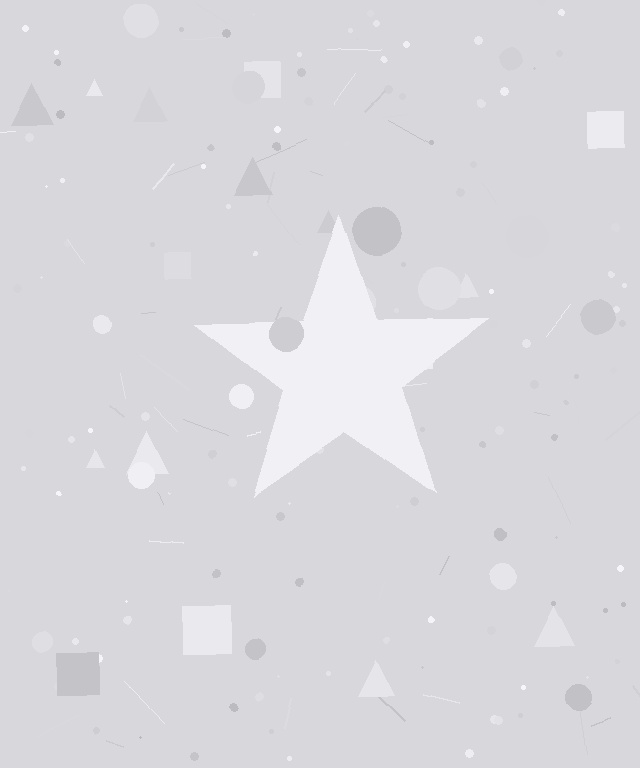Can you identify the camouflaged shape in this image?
The camouflaged shape is a star.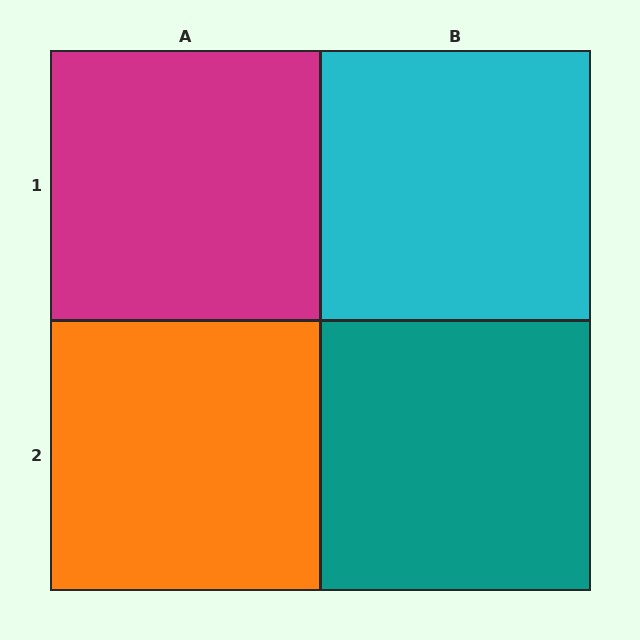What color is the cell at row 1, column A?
Magenta.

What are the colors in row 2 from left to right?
Orange, teal.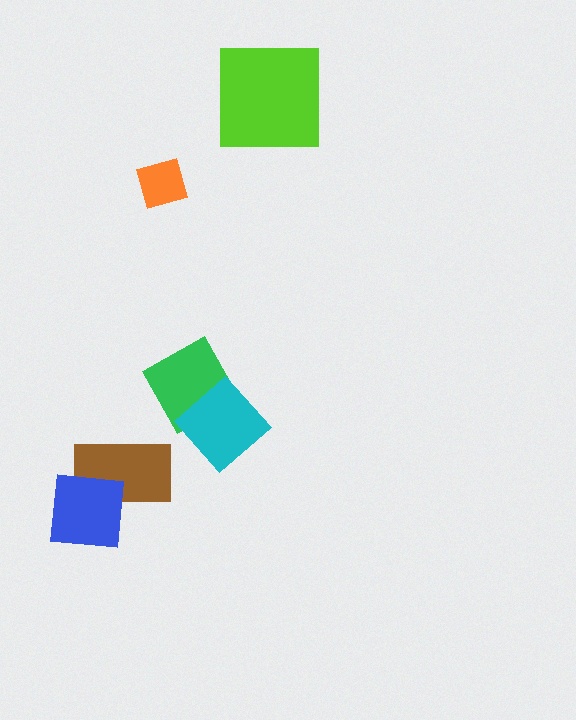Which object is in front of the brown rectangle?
The blue square is in front of the brown rectangle.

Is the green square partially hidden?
Yes, it is partially covered by another shape.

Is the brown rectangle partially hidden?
Yes, it is partially covered by another shape.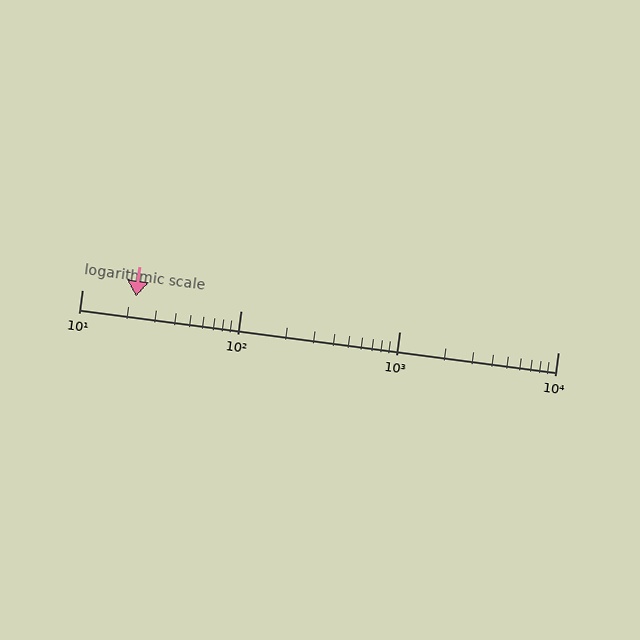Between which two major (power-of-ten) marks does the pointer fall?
The pointer is between 10 and 100.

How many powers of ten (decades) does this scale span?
The scale spans 3 decades, from 10 to 10000.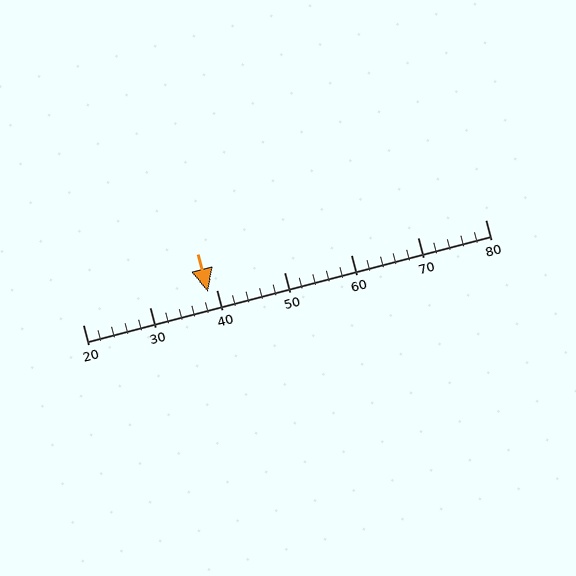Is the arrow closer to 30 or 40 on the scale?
The arrow is closer to 40.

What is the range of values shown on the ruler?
The ruler shows values from 20 to 80.